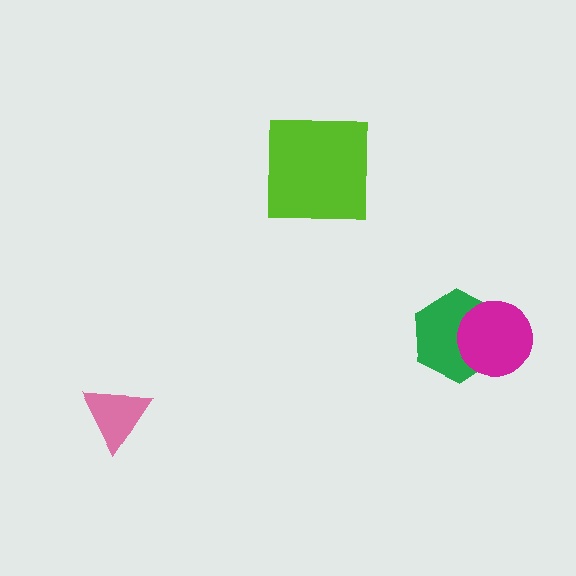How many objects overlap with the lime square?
0 objects overlap with the lime square.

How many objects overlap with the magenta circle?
1 object overlaps with the magenta circle.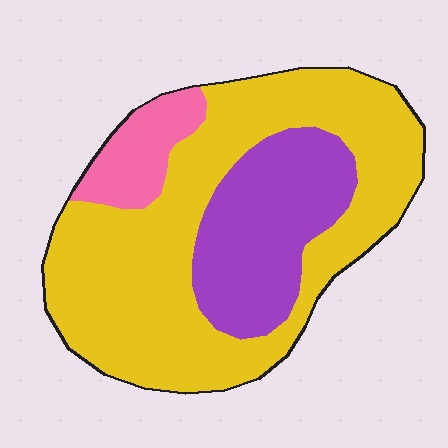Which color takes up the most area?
Yellow, at roughly 65%.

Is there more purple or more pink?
Purple.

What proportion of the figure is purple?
Purple takes up between a sixth and a third of the figure.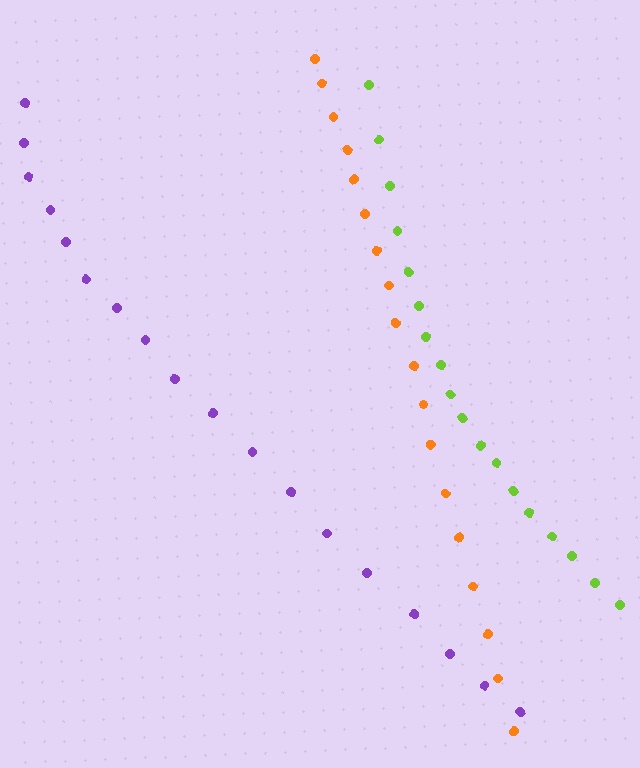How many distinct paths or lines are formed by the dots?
There are 3 distinct paths.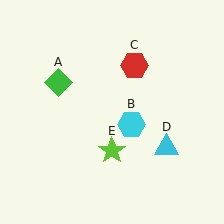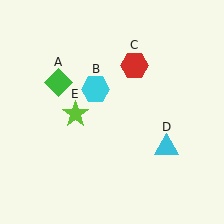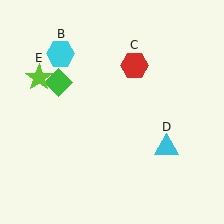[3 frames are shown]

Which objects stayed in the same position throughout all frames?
Green diamond (object A) and red hexagon (object C) and cyan triangle (object D) remained stationary.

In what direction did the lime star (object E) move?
The lime star (object E) moved up and to the left.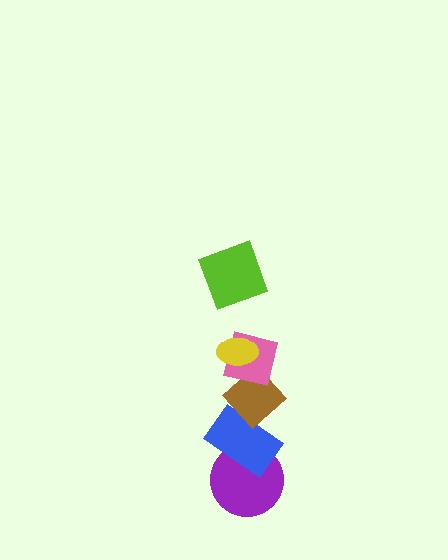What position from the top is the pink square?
The pink square is 3rd from the top.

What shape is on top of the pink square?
The yellow ellipse is on top of the pink square.